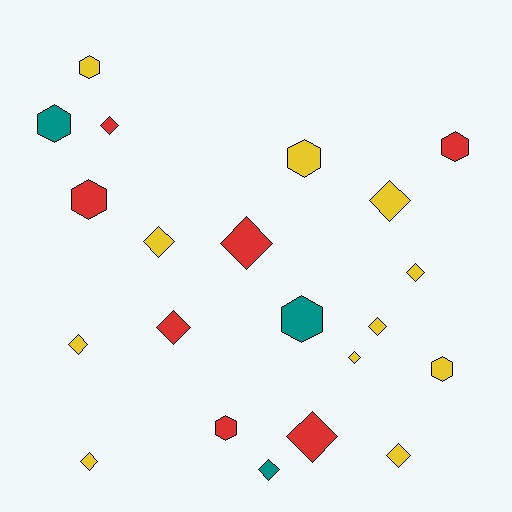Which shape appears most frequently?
Diamond, with 13 objects.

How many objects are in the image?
There are 21 objects.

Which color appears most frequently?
Yellow, with 11 objects.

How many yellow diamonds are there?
There are 8 yellow diamonds.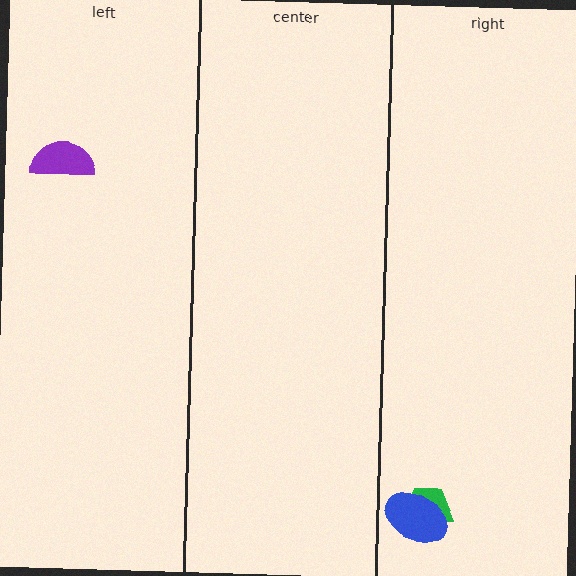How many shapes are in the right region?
2.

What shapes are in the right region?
The green trapezoid, the blue ellipse.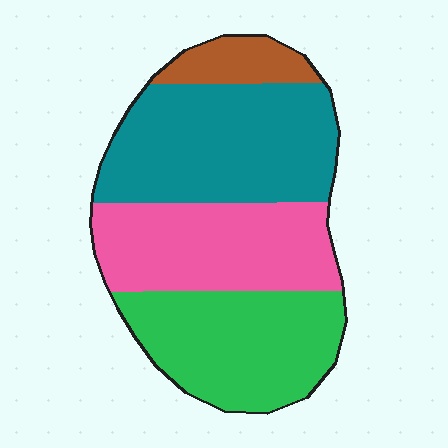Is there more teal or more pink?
Teal.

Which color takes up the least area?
Brown, at roughly 10%.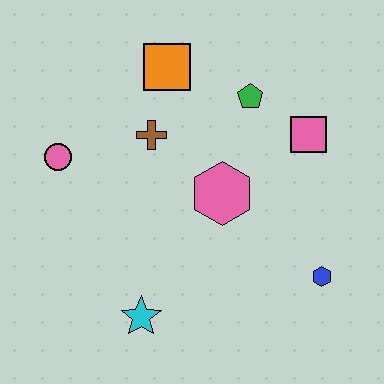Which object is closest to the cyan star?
The pink hexagon is closest to the cyan star.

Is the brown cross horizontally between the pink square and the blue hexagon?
No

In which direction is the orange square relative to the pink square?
The orange square is to the left of the pink square.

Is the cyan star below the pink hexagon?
Yes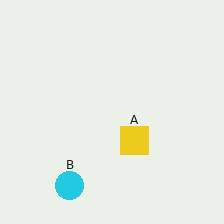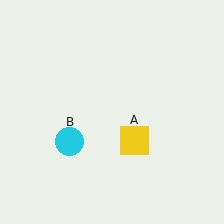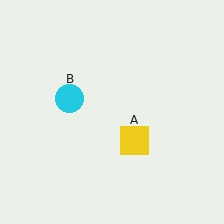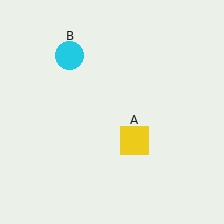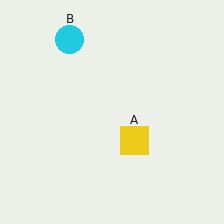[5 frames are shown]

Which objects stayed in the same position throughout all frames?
Yellow square (object A) remained stationary.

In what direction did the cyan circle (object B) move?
The cyan circle (object B) moved up.